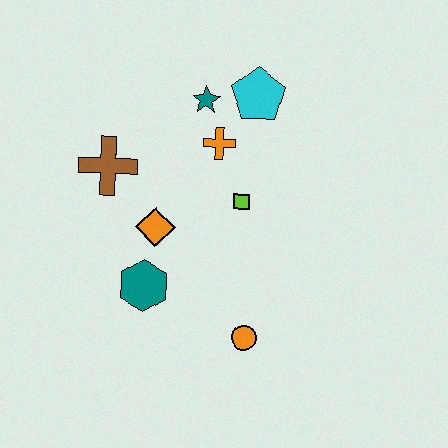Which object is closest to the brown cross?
The orange diamond is closest to the brown cross.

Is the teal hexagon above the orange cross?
No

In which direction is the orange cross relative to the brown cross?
The orange cross is to the right of the brown cross.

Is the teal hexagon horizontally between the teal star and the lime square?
No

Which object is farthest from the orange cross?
The orange circle is farthest from the orange cross.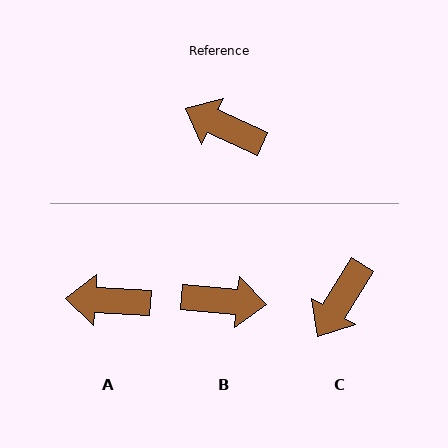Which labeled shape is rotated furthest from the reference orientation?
B, about 161 degrees away.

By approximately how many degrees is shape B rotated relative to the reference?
Approximately 161 degrees clockwise.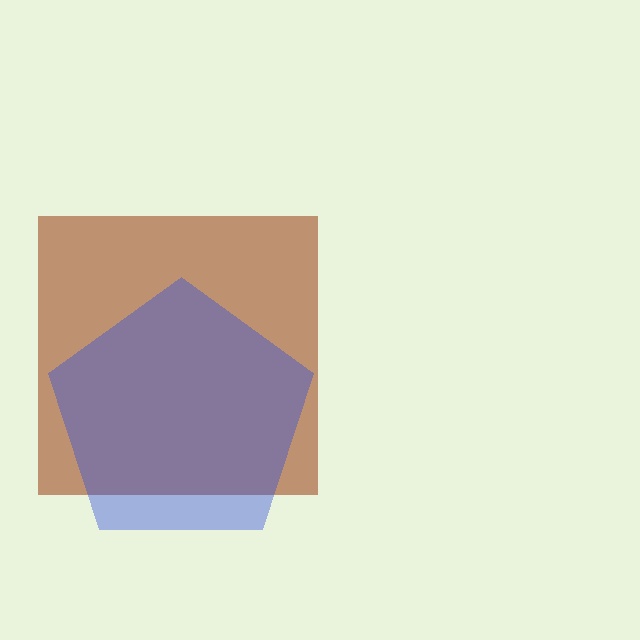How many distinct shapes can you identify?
There are 2 distinct shapes: a brown square, a blue pentagon.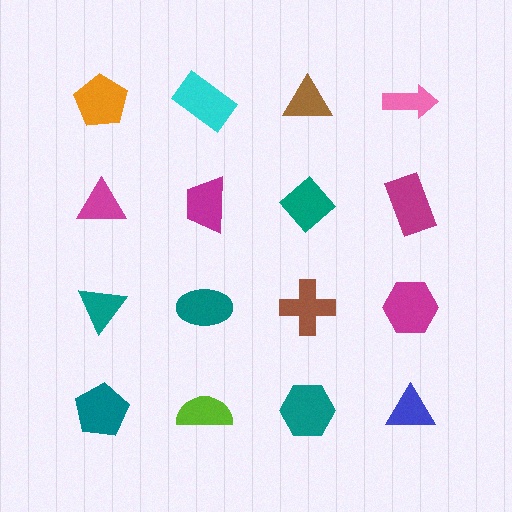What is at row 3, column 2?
A teal ellipse.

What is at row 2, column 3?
A teal diamond.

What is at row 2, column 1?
A magenta triangle.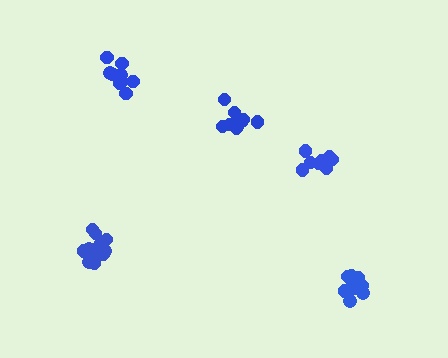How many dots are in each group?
Group 1: 8 dots, Group 2: 11 dots, Group 3: 10 dots, Group 4: 8 dots, Group 5: 13 dots (50 total).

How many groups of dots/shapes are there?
There are 5 groups.